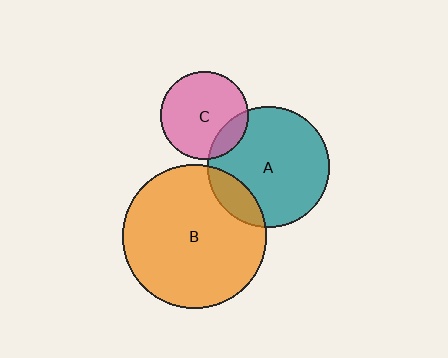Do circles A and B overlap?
Yes.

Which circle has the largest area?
Circle B (orange).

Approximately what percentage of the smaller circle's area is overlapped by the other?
Approximately 15%.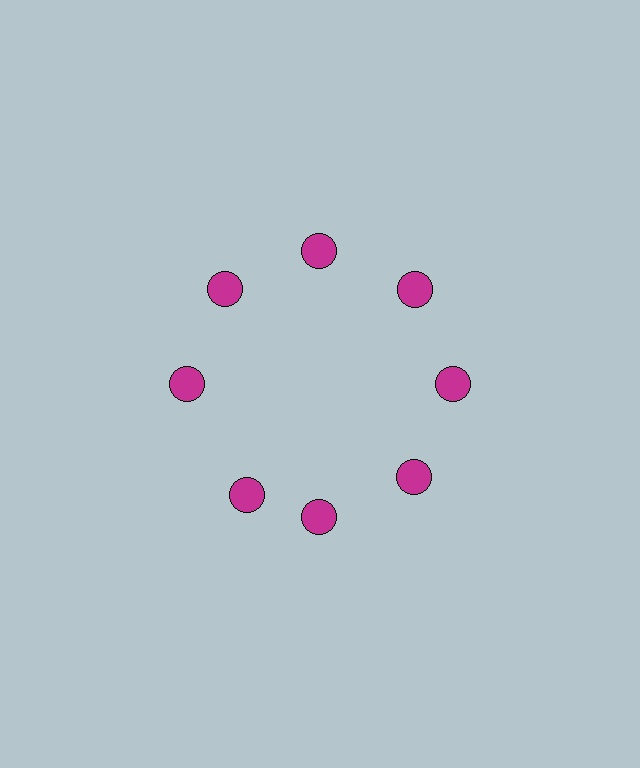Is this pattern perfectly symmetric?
No. The 8 magenta circles are arranged in a ring, but one element near the 8 o'clock position is rotated out of alignment along the ring, breaking the 8-fold rotational symmetry.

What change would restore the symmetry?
The symmetry would be restored by rotating it back into even spacing with its neighbors so that all 8 circles sit at equal angles and equal distance from the center.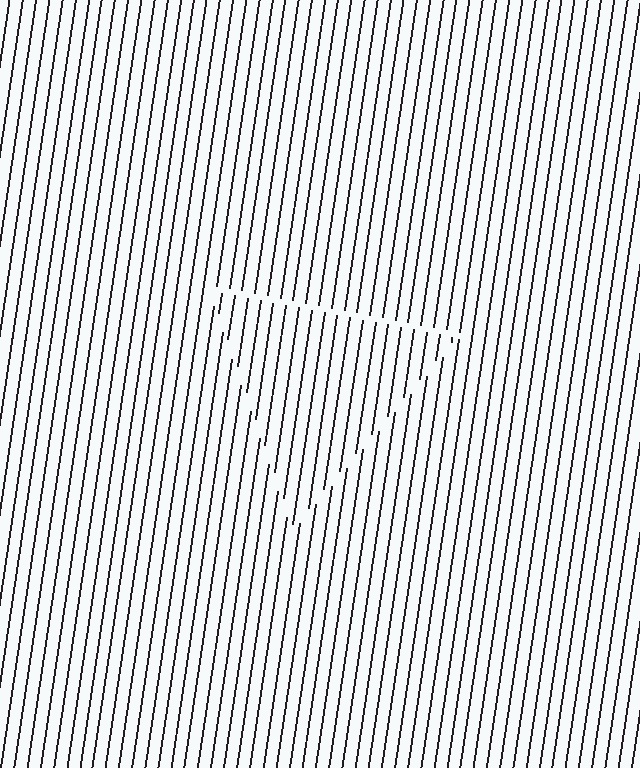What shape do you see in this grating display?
An illusory triangle. The interior of the shape contains the same grating, shifted by half a period — the contour is defined by the phase discontinuity where line-ends from the inner and outer gratings abut.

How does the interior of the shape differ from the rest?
The interior of the shape contains the same grating, shifted by half a period — the contour is defined by the phase discontinuity where line-ends from the inner and outer gratings abut.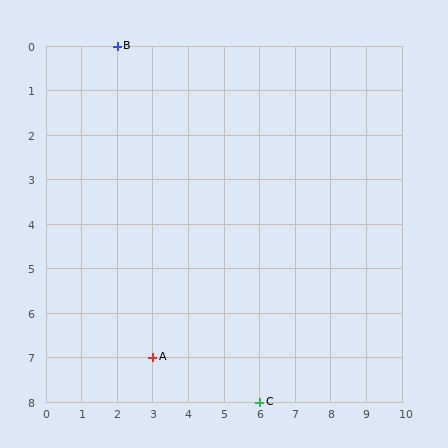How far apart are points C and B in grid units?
Points C and B are 4 columns and 8 rows apart (about 8.9 grid units diagonally).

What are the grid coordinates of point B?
Point B is at grid coordinates (2, 0).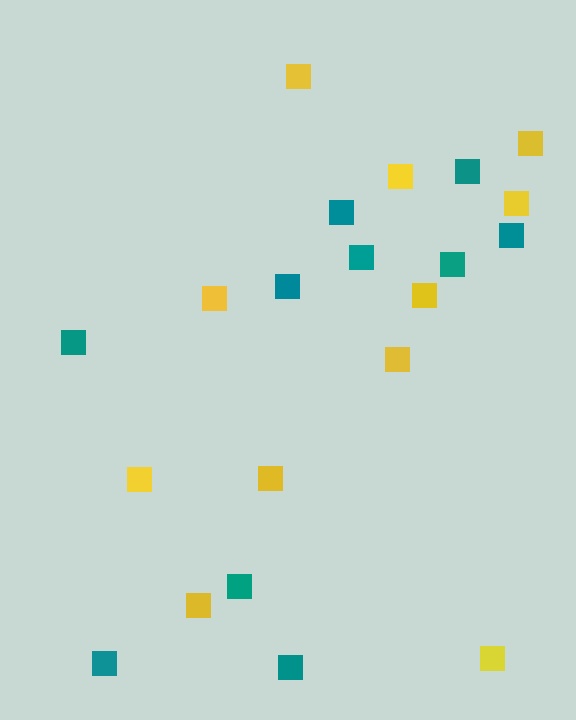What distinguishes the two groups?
There are 2 groups: one group of yellow squares (11) and one group of teal squares (10).